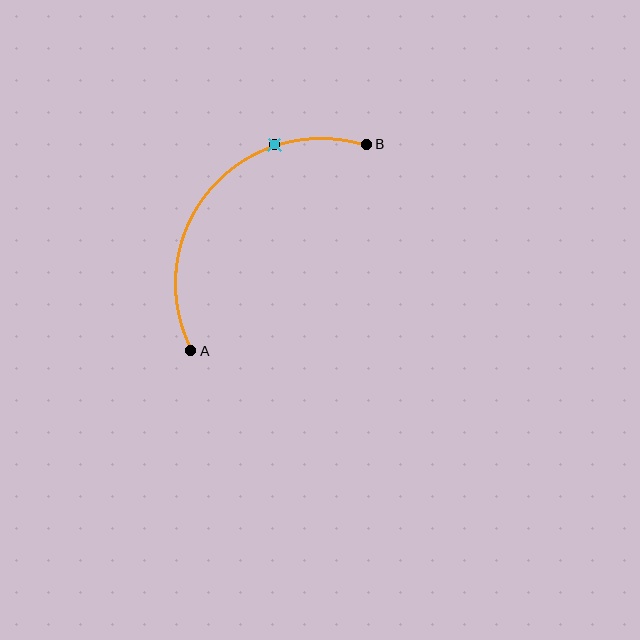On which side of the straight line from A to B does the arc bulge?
The arc bulges above and to the left of the straight line connecting A and B.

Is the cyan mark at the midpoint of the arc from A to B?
No. The cyan mark lies on the arc but is closer to endpoint B. The arc midpoint would be at the point on the curve equidistant along the arc from both A and B.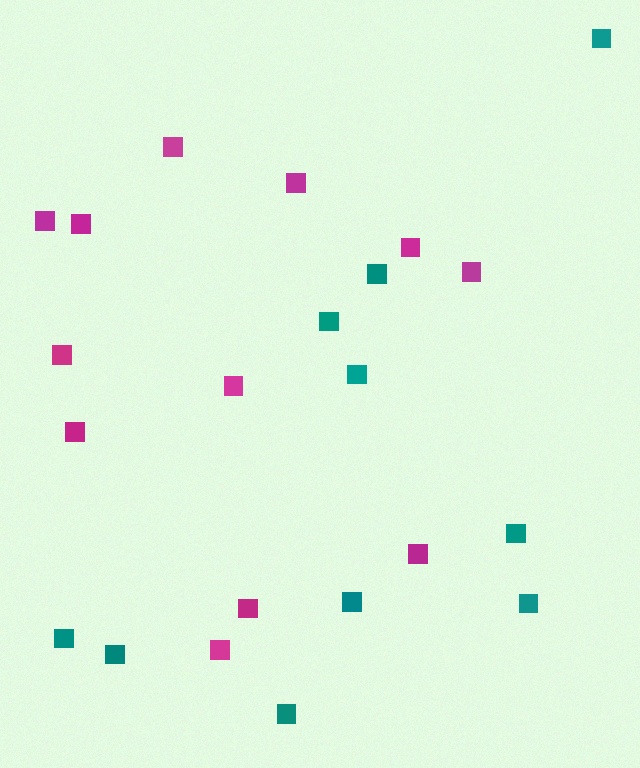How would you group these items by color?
There are 2 groups: one group of teal squares (10) and one group of magenta squares (12).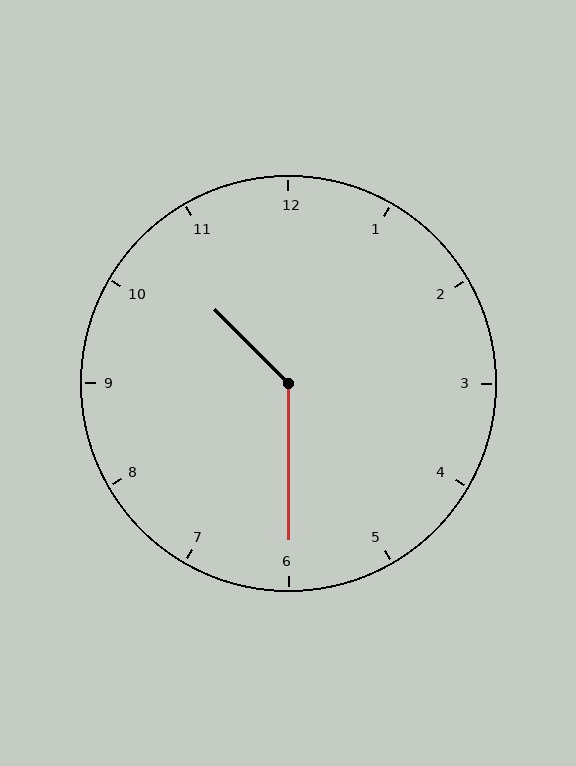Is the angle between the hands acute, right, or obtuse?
It is obtuse.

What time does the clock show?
10:30.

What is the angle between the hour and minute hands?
Approximately 135 degrees.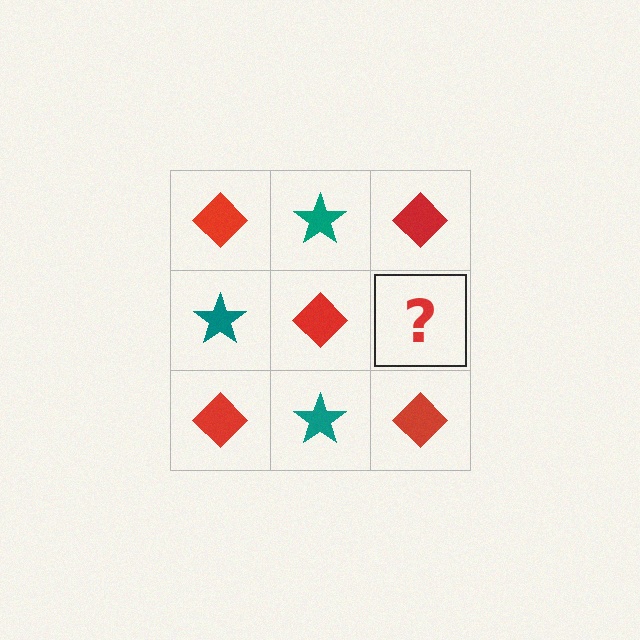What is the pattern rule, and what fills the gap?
The rule is that it alternates red diamond and teal star in a checkerboard pattern. The gap should be filled with a teal star.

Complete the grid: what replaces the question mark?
The question mark should be replaced with a teal star.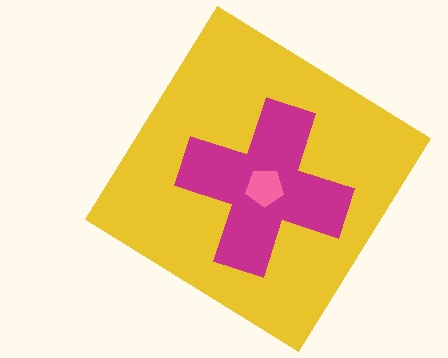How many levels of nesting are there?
3.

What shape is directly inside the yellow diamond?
The magenta cross.